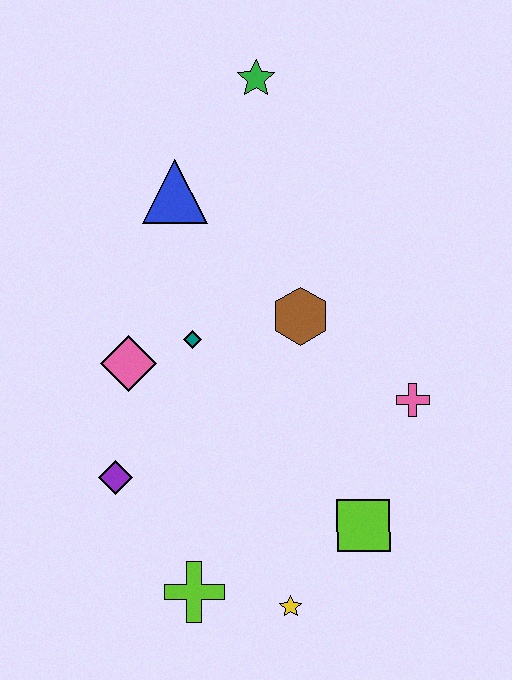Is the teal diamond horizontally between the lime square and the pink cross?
No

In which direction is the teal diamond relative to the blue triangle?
The teal diamond is below the blue triangle.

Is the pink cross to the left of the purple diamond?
No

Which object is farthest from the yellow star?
The green star is farthest from the yellow star.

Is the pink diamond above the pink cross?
Yes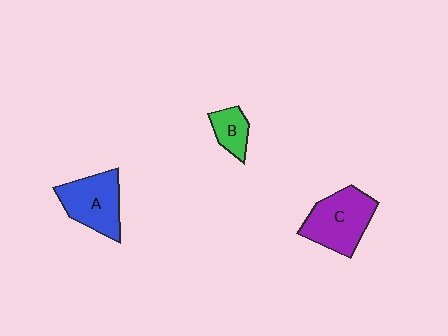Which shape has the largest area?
Shape C (purple).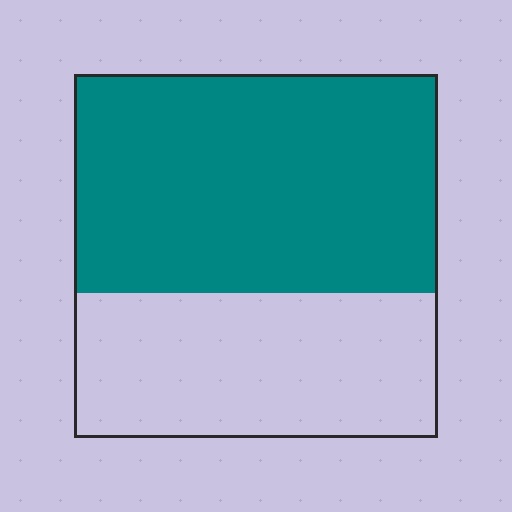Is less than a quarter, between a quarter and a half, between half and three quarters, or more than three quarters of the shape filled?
Between half and three quarters.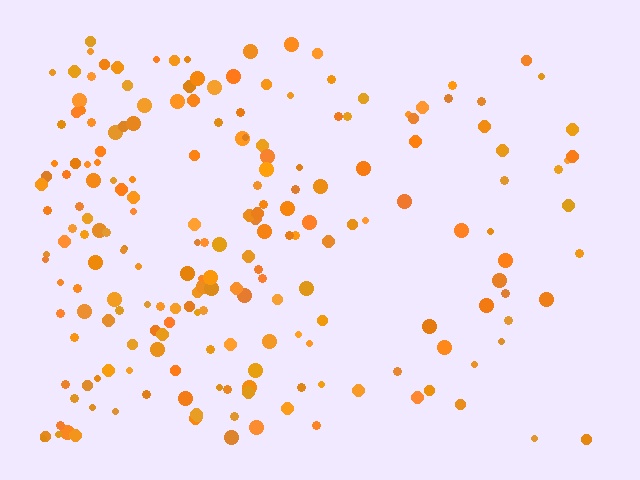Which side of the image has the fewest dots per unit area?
The right.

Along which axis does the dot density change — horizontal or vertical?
Horizontal.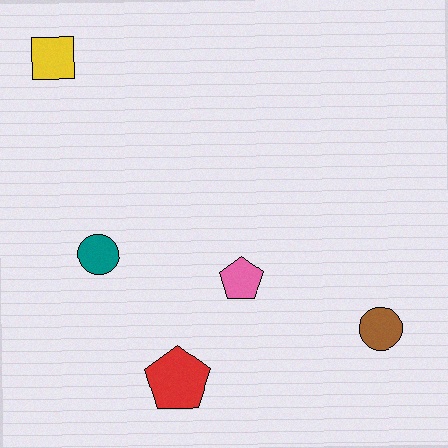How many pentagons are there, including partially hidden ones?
There are 2 pentagons.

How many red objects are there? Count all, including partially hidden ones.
There is 1 red object.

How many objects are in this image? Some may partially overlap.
There are 5 objects.